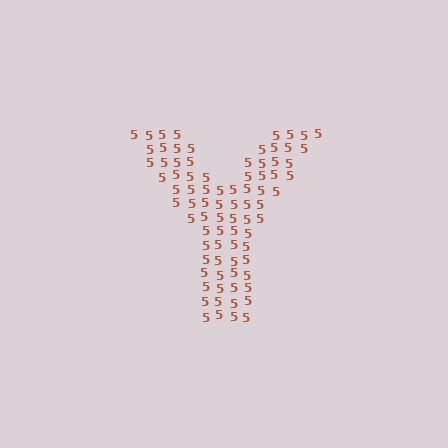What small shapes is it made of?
It is made of small digit 5's.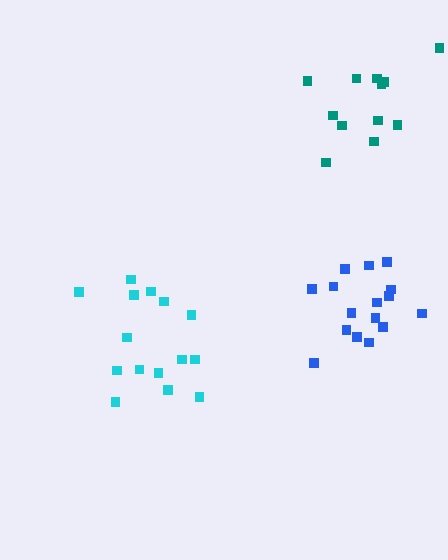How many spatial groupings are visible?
There are 3 spatial groupings.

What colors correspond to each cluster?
The clusters are colored: cyan, teal, blue.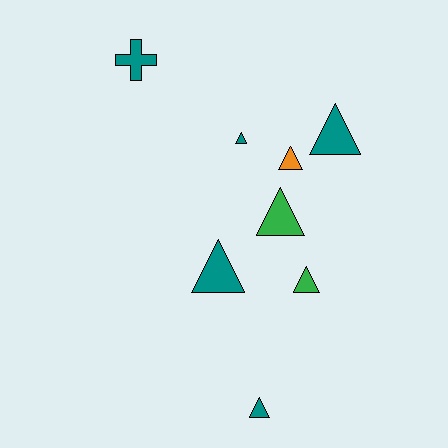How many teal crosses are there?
There is 1 teal cross.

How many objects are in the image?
There are 8 objects.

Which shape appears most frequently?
Triangle, with 7 objects.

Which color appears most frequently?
Teal, with 5 objects.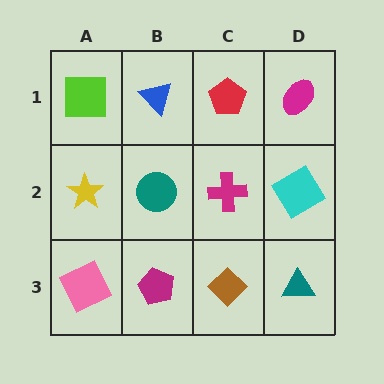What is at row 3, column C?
A brown diamond.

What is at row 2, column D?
A cyan diamond.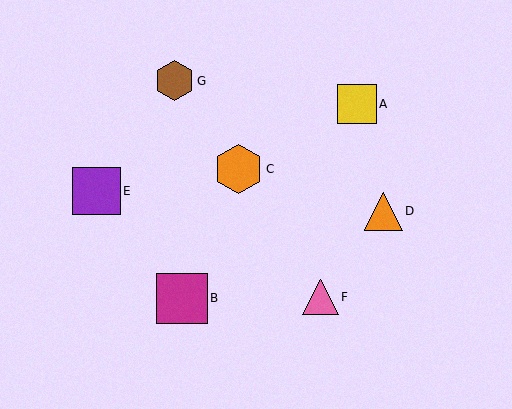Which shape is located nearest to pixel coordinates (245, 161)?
The orange hexagon (labeled C) at (239, 169) is nearest to that location.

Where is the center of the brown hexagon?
The center of the brown hexagon is at (175, 81).